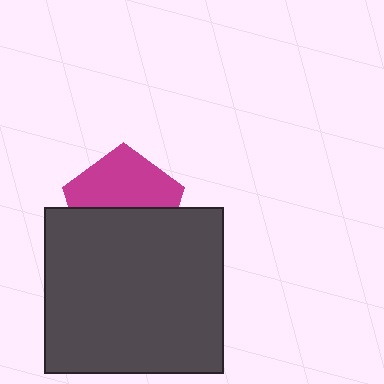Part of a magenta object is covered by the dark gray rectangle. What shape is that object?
It is a pentagon.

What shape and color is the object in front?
The object in front is a dark gray rectangle.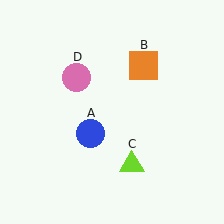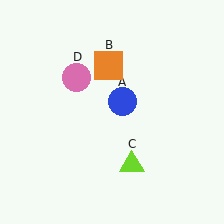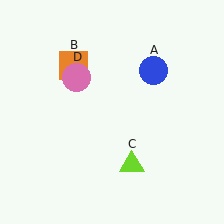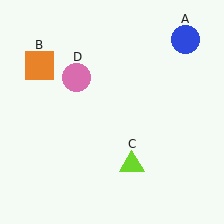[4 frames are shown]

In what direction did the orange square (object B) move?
The orange square (object B) moved left.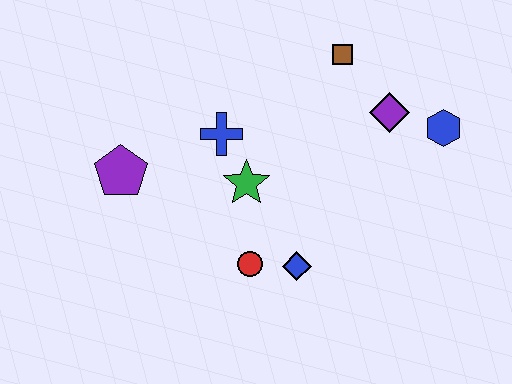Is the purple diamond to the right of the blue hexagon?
No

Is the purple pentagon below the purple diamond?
Yes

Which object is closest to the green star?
The blue cross is closest to the green star.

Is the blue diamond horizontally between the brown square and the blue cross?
Yes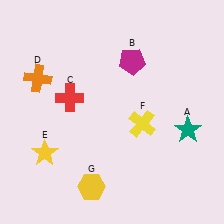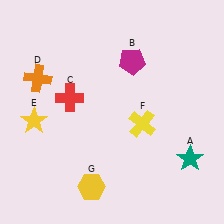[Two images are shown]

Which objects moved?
The objects that moved are: the teal star (A), the yellow star (E).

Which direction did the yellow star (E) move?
The yellow star (E) moved up.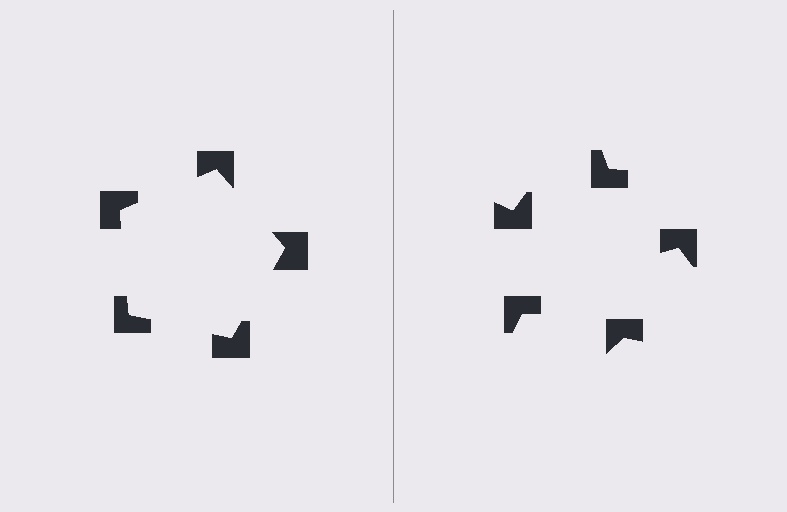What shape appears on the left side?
An illusory pentagon.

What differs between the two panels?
The notched squares are positioned identically on both sides; only the wedge orientations differ. On the left they align to a pentagon; on the right they are misaligned.